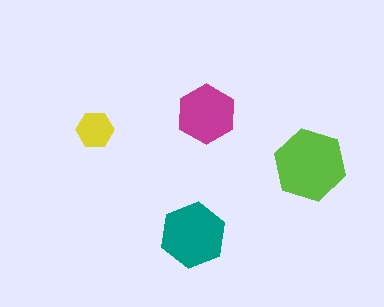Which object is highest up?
The magenta hexagon is topmost.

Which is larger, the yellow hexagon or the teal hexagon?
The teal one.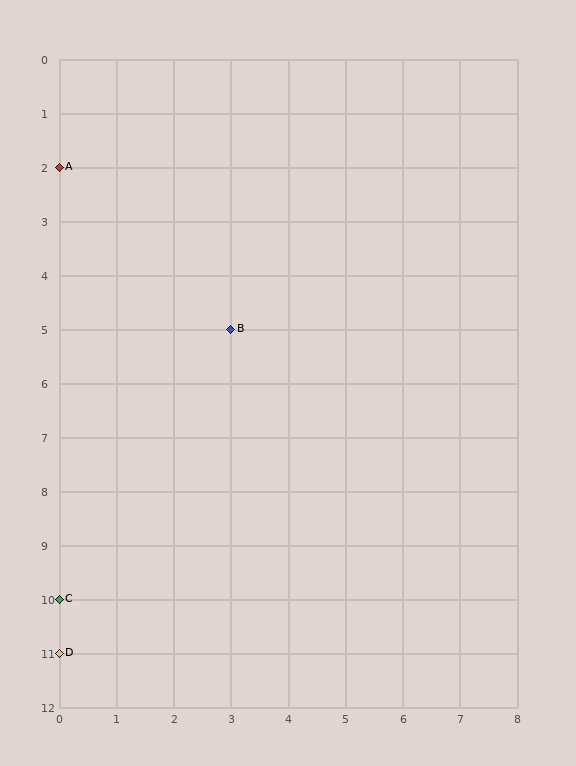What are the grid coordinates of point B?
Point B is at grid coordinates (3, 5).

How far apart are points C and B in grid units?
Points C and B are 3 columns and 5 rows apart (about 5.8 grid units diagonally).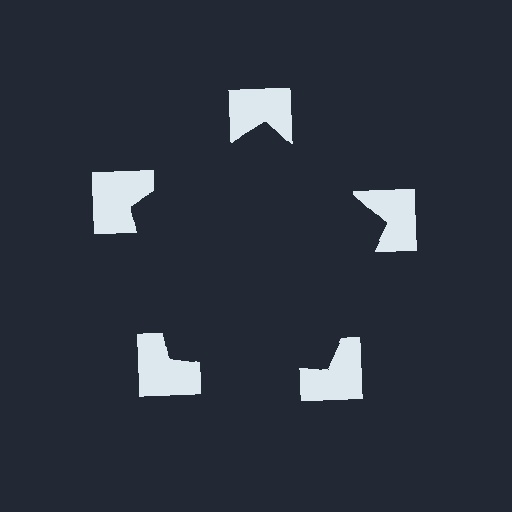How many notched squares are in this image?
There are 5 — one at each vertex of the illusory pentagon.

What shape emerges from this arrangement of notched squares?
An illusory pentagon — its edges are inferred from the aligned wedge cuts in the notched squares, not physically drawn.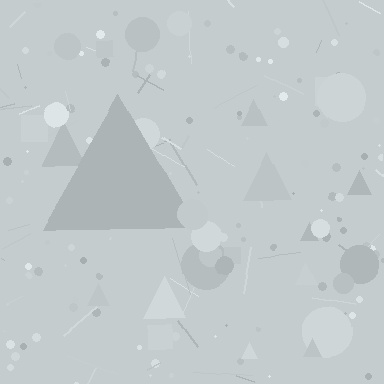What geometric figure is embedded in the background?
A triangle is embedded in the background.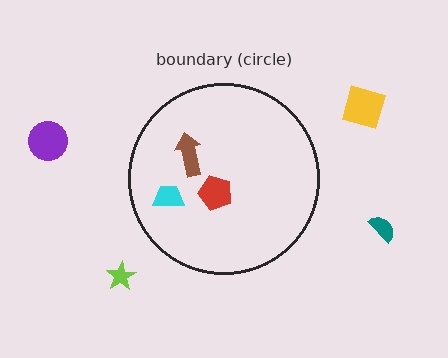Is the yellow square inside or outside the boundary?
Outside.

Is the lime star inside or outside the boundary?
Outside.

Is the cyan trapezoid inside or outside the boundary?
Inside.